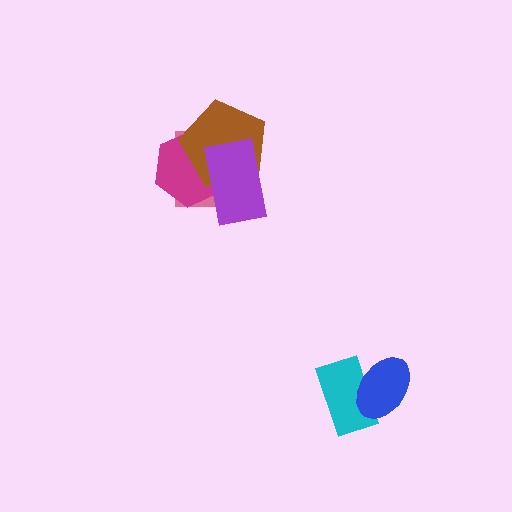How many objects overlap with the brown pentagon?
3 objects overlap with the brown pentagon.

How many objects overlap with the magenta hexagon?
3 objects overlap with the magenta hexagon.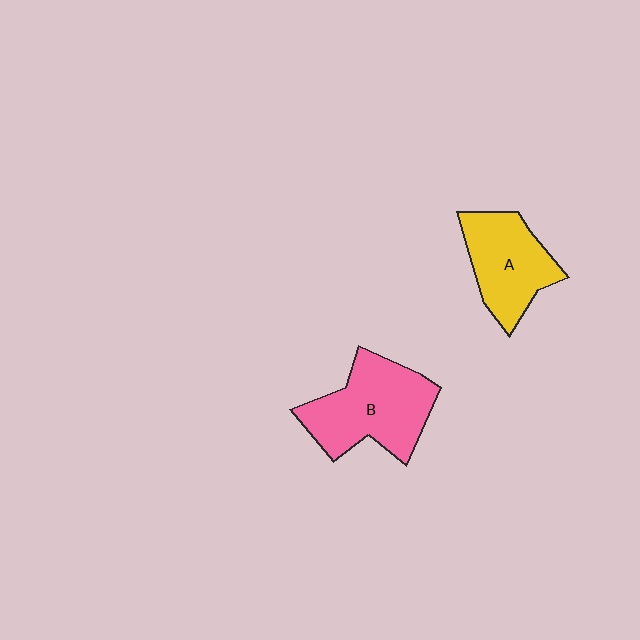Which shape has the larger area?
Shape B (pink).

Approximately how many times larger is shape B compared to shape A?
Approximately 1.3 times.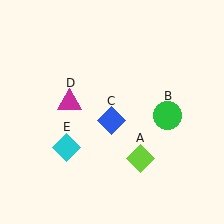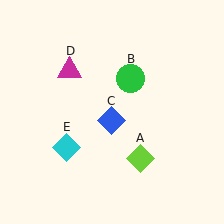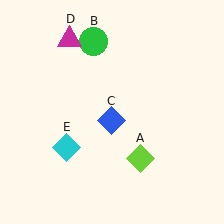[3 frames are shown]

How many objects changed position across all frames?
2 objects changed position: green circle (object B), magenta triangle (object D).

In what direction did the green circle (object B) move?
The green circle (object B) moved up and to the left.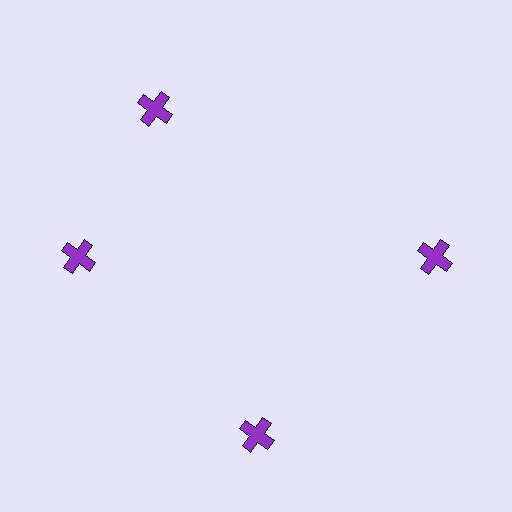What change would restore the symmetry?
The symmetry would be restored by rotating it back into even spacing with its neighbors so that all 4 crosses sit at equal angles and equal distance from the center.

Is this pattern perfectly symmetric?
No. The 4 purple crosses are arranged in a ring, but one element near the 12 o'clock position is rotated out of alignment along the ring, breaking the 4-fold rotational symmetry.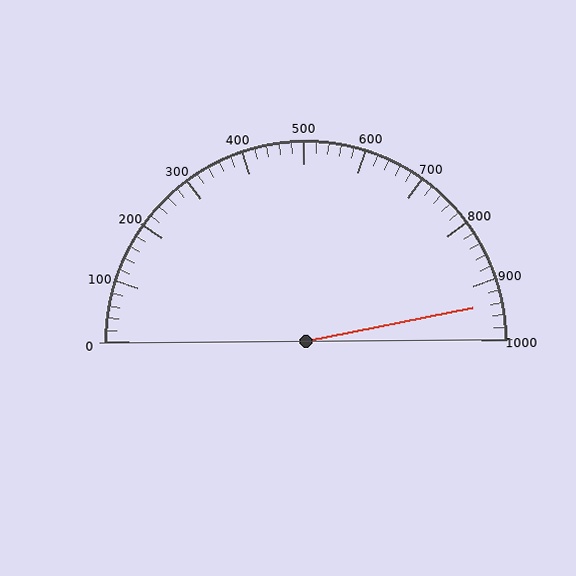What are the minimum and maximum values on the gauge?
The gauge ranges from 0 to 1000.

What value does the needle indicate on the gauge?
The needle indicates approximately 940.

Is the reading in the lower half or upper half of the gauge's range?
The reading is in the upper half of the range (0 to 1000).